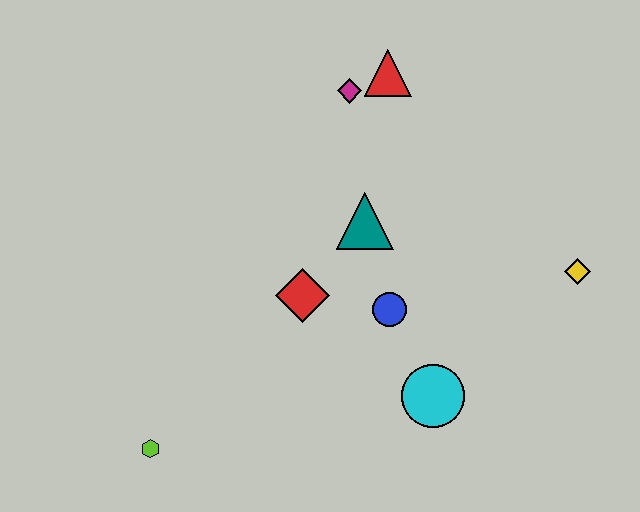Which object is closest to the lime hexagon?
The red diamond is closest to the lime hexagon.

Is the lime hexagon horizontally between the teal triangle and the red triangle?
No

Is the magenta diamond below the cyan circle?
No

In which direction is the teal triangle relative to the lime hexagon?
The teal triangle is above the lime hexagon.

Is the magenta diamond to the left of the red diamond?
No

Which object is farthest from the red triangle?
The lime hexagon is farthest from the red triangle.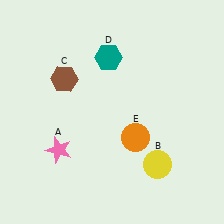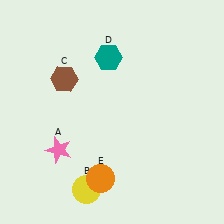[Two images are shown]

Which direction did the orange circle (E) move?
The orange circle (E) moved down.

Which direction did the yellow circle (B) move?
The yellow circle (B) moved left.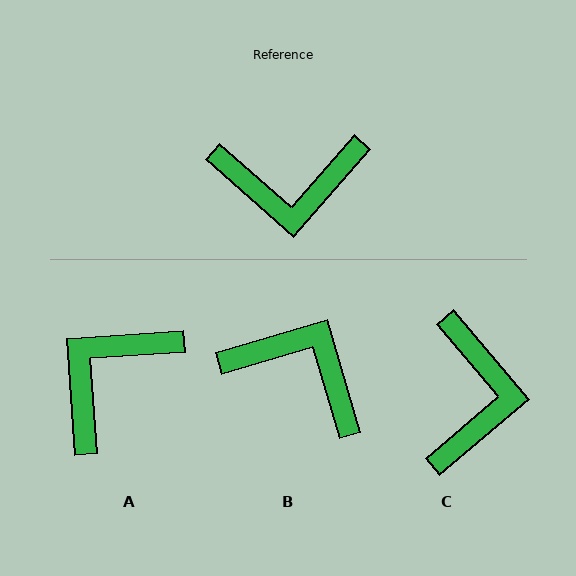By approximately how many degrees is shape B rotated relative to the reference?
Approximately 148 degrees counter-clockwise.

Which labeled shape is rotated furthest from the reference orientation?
B, about 148 degrees away.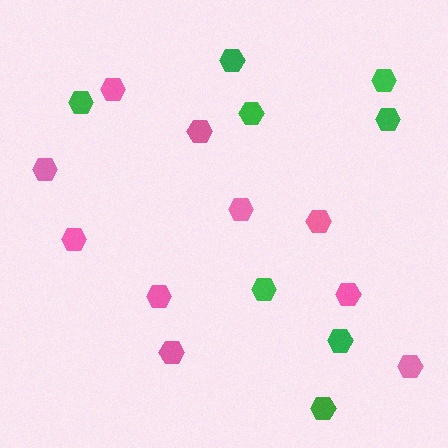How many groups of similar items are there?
There are 2 groups: one group of green hexagons (8) and one group of pink hexagons (10).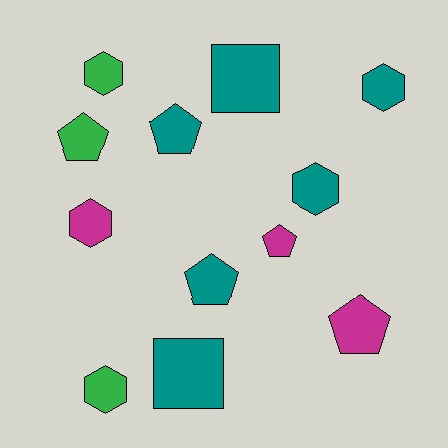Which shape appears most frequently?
Hexagon, with 5 objects.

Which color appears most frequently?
Teal, with 6 objects.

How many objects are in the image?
There are 12 objects.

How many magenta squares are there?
There are no magenta squares.